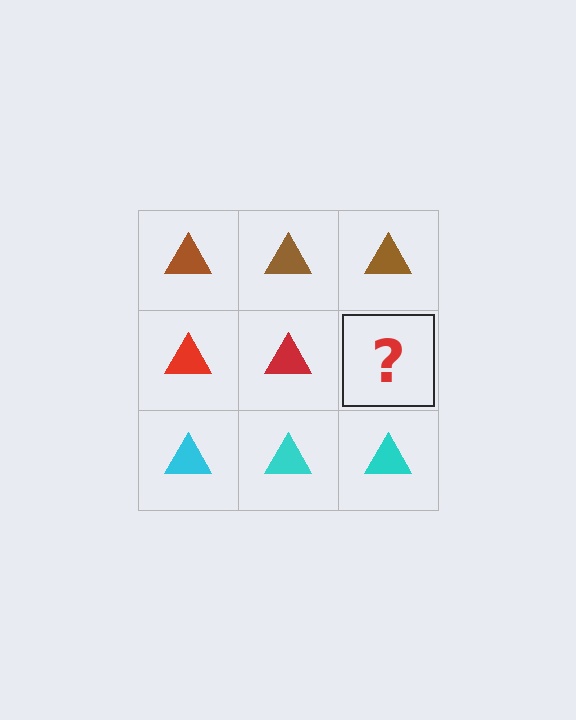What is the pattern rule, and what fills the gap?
The rule is that each row has a consistent color. The gap should be filled with a red triangle.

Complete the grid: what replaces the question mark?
The question mark should be replaced with a red triangle.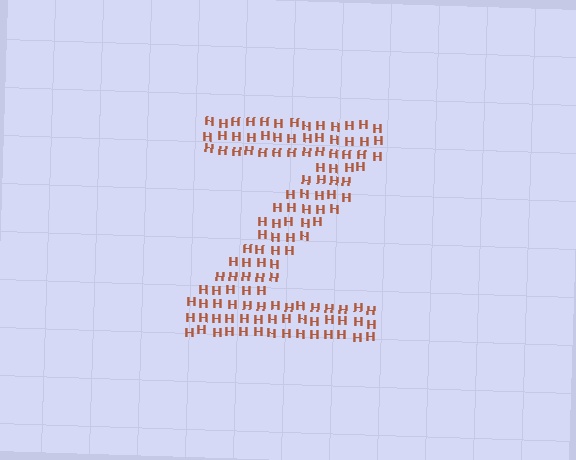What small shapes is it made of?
It is made of small letter H's.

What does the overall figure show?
The overall figure shows the letter Z.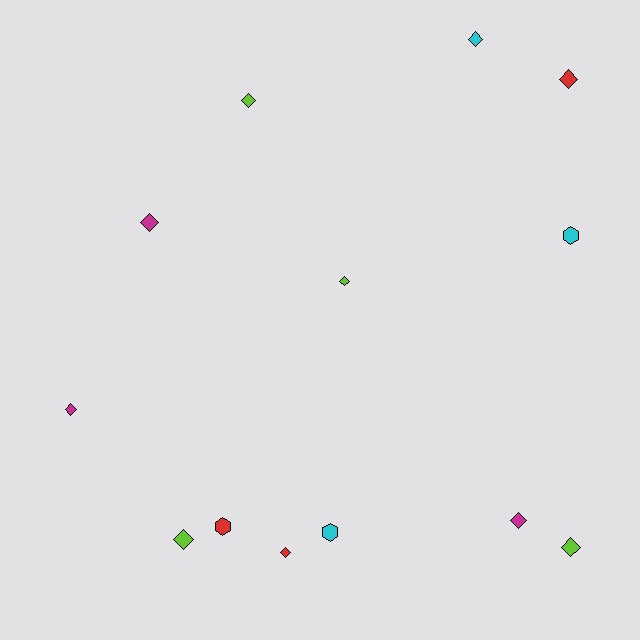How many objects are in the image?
There are 13 objects.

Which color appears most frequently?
Lime, with 4 objects.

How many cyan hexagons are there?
There are 2 cyan hexagons.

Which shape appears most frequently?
Diamond, with 10 objects.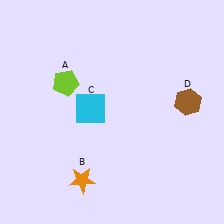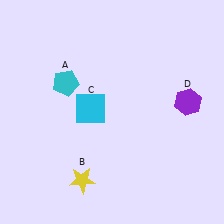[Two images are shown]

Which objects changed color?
A changed from lime to cyan. B changed from orange to yellow. D changed from brown to purple.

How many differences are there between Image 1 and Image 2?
There are 3 differences between the two images.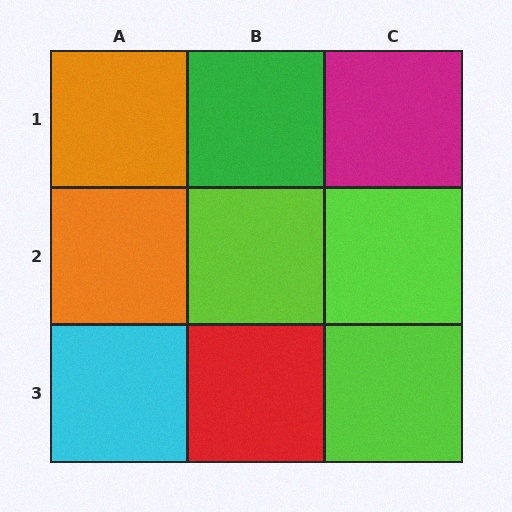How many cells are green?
1 cell is green.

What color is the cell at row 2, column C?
Lime.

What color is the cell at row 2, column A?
Orange.